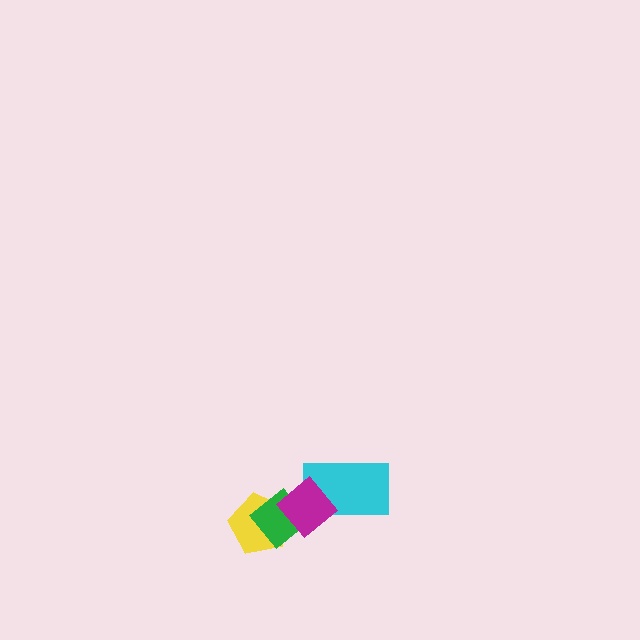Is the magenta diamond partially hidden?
No, no other shape covers it.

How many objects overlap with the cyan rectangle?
1 object overlaps with the cyan rectangle.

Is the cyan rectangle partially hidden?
Yes, it is partially covered by another shape.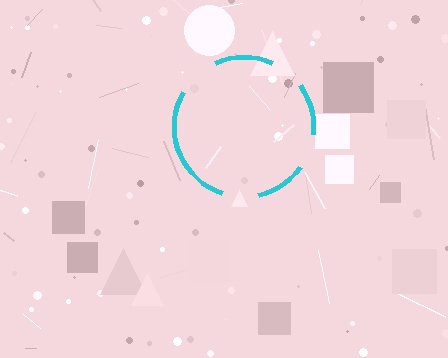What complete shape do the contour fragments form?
The contour fragments form a circle.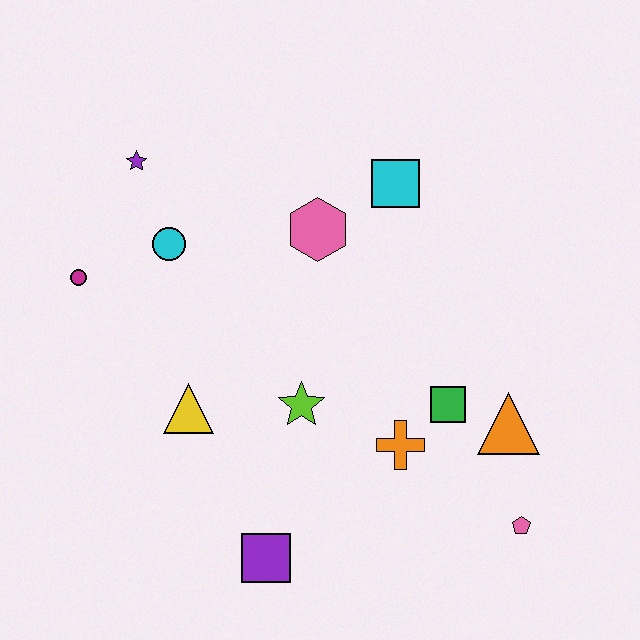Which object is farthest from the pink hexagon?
The pink pentagon is farthest from the pink hexagon.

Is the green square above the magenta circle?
No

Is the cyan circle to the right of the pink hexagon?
No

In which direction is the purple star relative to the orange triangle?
The purple star is to the left of the orange triangle.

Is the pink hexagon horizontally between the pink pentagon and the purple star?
Yes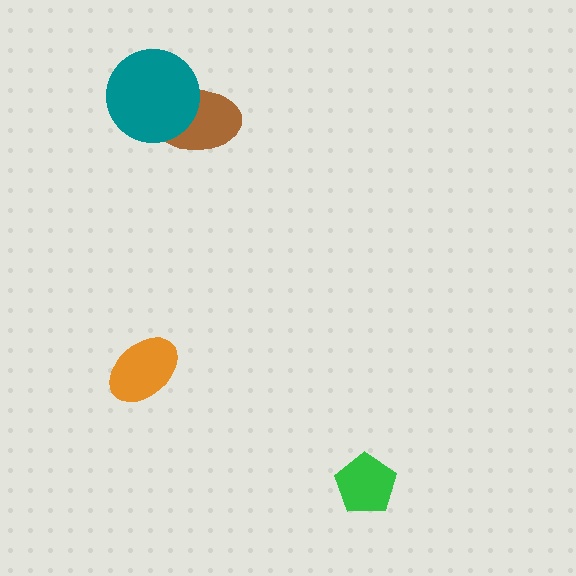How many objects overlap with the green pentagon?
0 objects overlap with the green pentagon.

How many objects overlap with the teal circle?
1 object overlaps with the teal circle.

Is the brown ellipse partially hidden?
Yes, it is partially covered by another shape.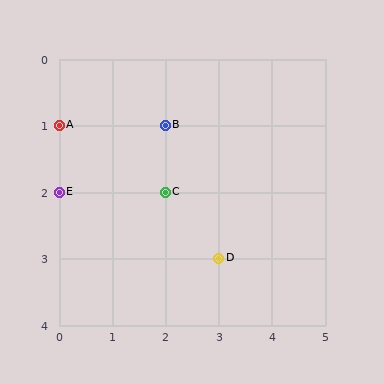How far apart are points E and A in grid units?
Points E and A are 1 row apart.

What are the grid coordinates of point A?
Point A is at grid coordinates (0, 1).